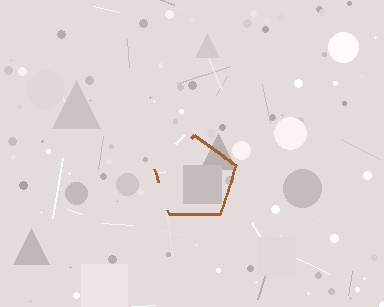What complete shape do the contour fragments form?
The contour fragments form a pentagon.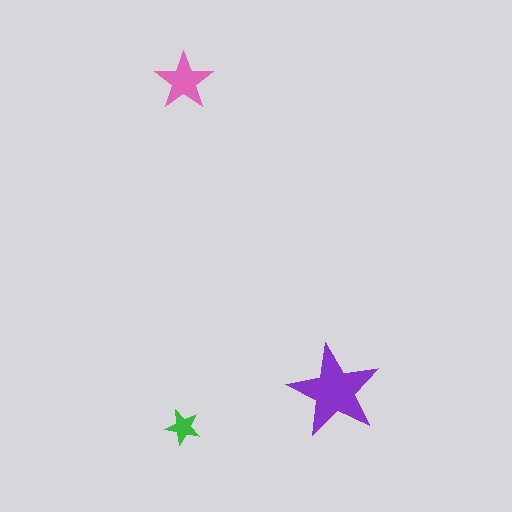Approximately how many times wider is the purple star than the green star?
About 2.5 times wider.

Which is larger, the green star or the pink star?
The pink one.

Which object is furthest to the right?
The purple star is rightmost.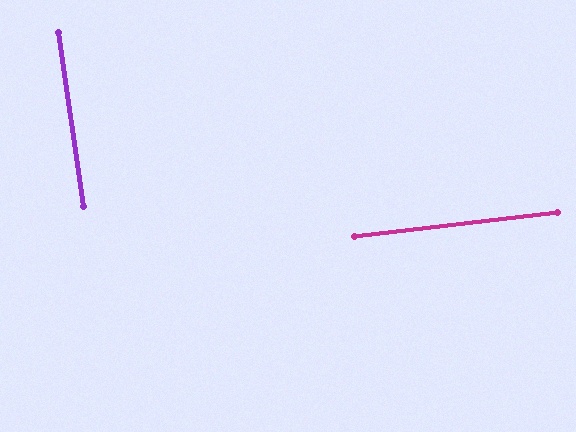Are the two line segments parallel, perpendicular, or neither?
Perpendicular — they meet at approximately 88°.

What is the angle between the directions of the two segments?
Approximately 88 degrees.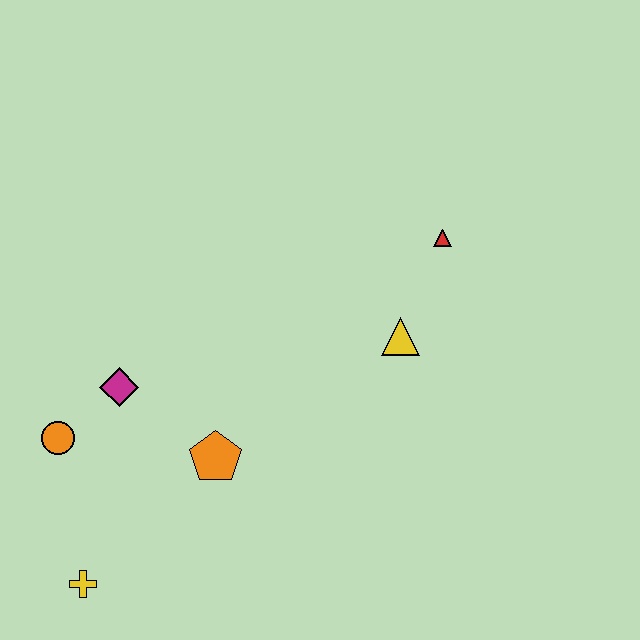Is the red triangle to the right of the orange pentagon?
Yes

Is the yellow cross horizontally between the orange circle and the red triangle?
Yes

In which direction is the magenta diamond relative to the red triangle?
The magenta diamond is to the left of the red triangle.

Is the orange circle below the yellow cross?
No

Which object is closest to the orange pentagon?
The magenta diamond is closest to the orange pentagon.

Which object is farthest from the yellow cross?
The red triangle is farthest from the yellow cross.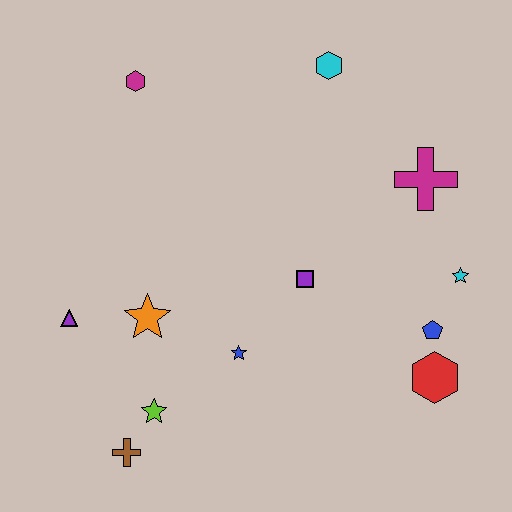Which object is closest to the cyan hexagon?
The magenta cross is closest to the cyan hexagon.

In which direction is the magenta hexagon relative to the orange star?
The magenta hexagon is above the orange star.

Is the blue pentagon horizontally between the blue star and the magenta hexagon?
No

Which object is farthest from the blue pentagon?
The magenta hexagon is farthest from the blue pentagon.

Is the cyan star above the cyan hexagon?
No